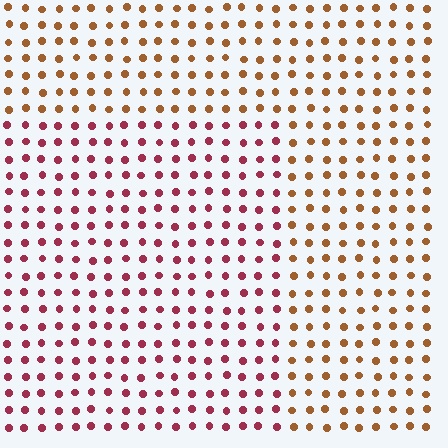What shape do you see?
I see a rectangle.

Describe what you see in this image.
The image is filled with small brown elements in a uniform arrangement. A rectangle-shaped region is visible where the elements are tinted to a slightly different hue, forming a subtle color boundary.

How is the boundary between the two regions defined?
The boundary is defined purely by a slight shift in hue (about 44 degrees). Spacing, size, and orientation are identical on both sides.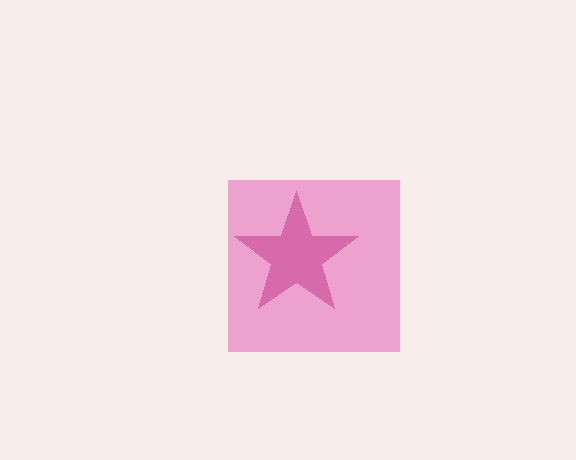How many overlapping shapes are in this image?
There are 2 overlapping shapes in the image.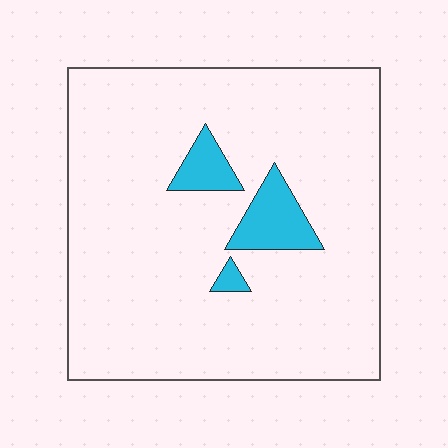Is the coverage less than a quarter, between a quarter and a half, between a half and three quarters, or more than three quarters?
Less than a quarter.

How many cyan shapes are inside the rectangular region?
3.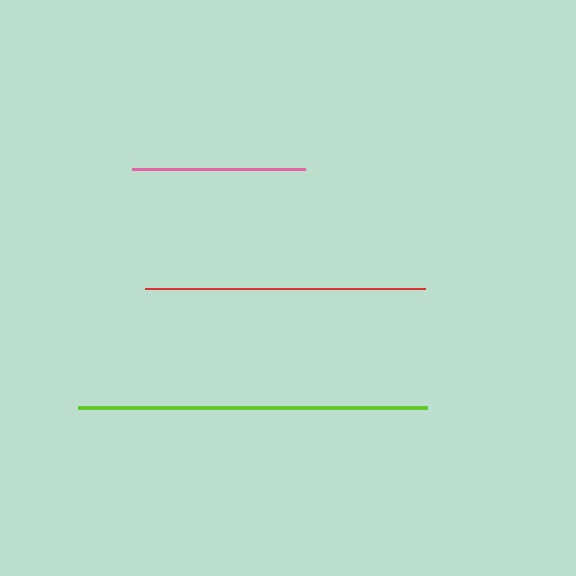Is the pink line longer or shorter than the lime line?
The lime line is longer than the pink line.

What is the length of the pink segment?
The pink segment is approximately 173 pixels long.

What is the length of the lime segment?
The lime segment is approximately 349 pixels long.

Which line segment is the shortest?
The pink line is the shortest at approximately 173 pixels.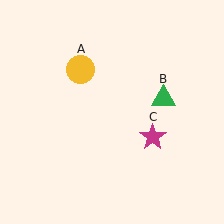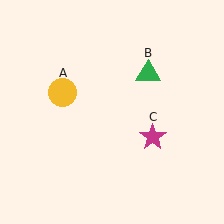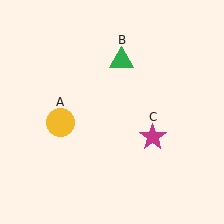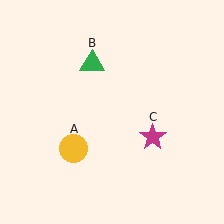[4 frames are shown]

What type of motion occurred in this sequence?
The yellow circle (object A), green triangle (object B) rotated counterclockwise around the center of the scene.